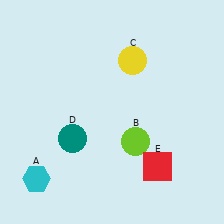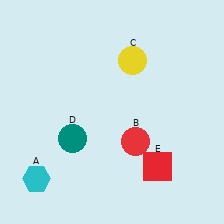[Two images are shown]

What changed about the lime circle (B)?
In Image 1, B is lime. In Image 2, it changed to red.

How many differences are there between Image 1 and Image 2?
There is 1 difference between the two images.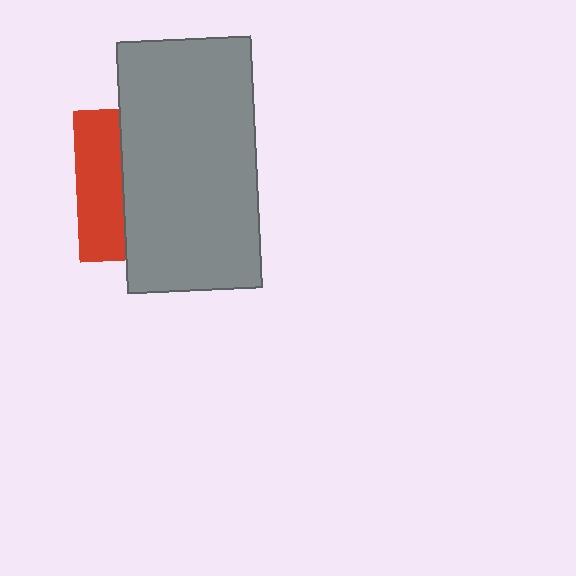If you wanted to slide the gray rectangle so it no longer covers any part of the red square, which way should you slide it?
Slide it right — that is the most direct way to separate the two shapes.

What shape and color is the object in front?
The object in front is a gray rectangle.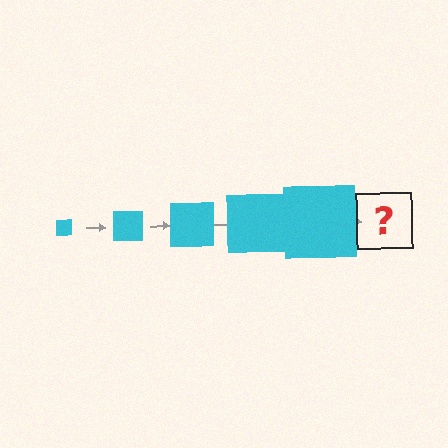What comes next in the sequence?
The next element should be a cyan square, larger than the previous one.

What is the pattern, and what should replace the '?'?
The pattern is that the square gets progressively larger each step. The '?' should be a cyan square, larger than the previous one.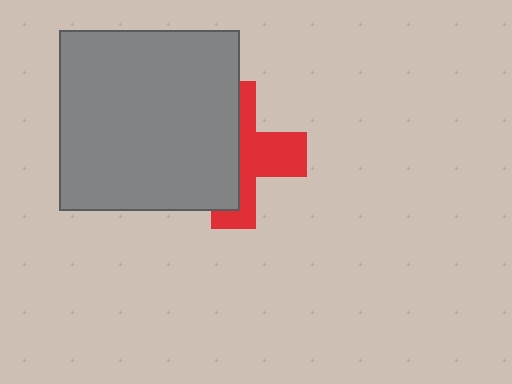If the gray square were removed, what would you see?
You would see the complete red cross.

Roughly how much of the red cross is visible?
About half of it is visible (roughly 47%).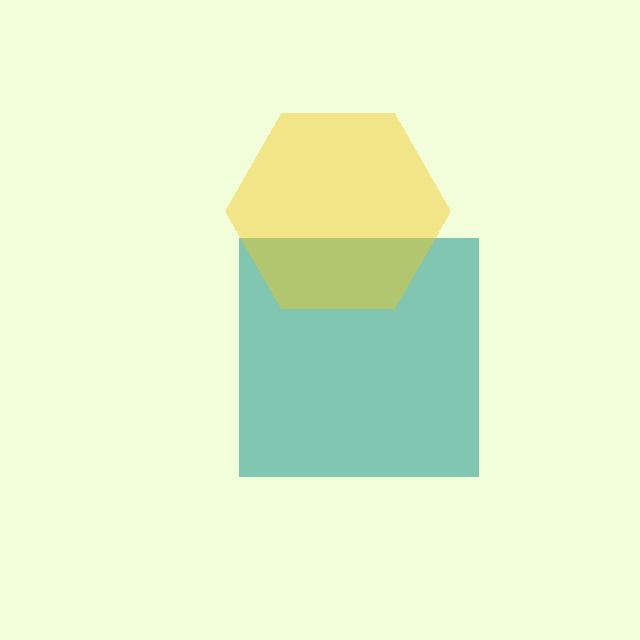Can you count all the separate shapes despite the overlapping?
Yes, there are 2 separate shapes.